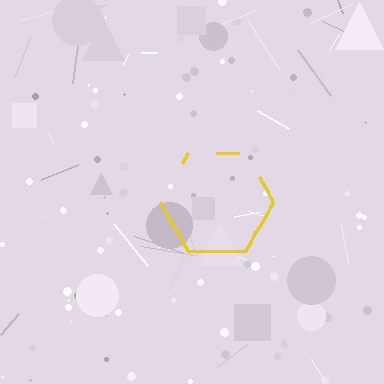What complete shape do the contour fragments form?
The contour fragments form a hexagon.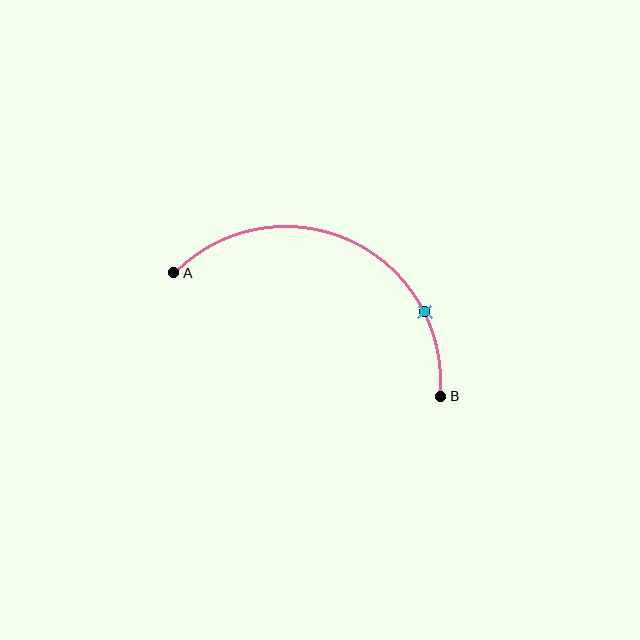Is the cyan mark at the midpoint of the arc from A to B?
No. The cyan mark lies on the arc but is closer to endpoint B. The arc midpoint would be at the point on the curve equidistant along the arc from both A and B.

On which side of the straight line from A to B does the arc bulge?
The arc bulges above the straight line connecting A and B.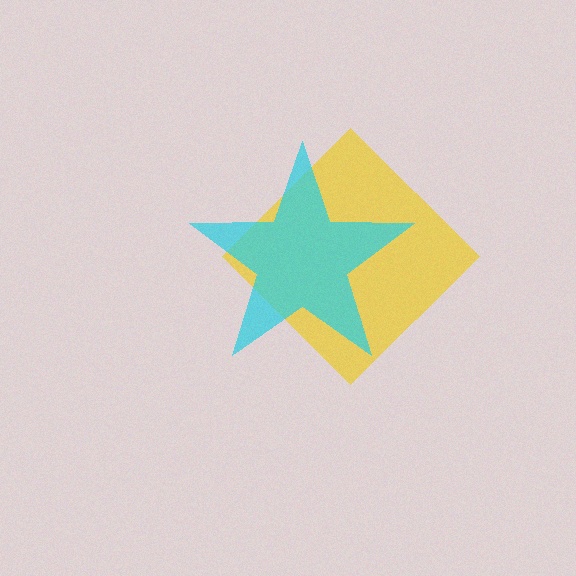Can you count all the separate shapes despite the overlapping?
Yes, there are 2 separate shapes.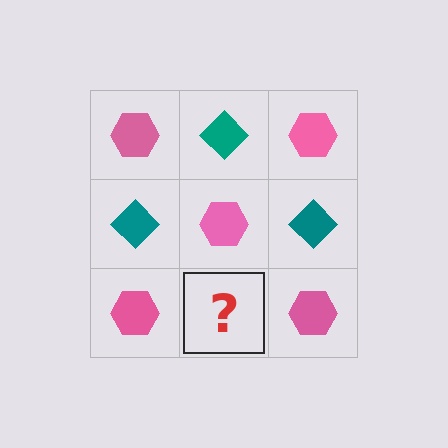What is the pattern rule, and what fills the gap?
The rule is that it alternates pink hexagon and teal diamond in a checkerboard pattern. The gap should be filled with a teal diamond.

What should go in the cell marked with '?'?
The missing cell should contain a teal diamond.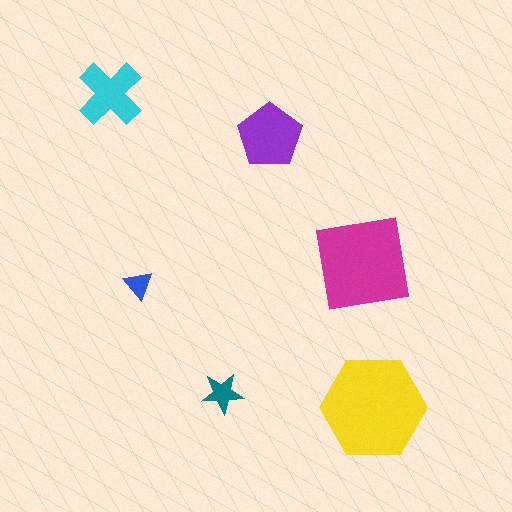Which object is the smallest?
The blue triangle.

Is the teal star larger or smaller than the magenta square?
Smaller.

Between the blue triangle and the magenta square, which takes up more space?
The magenta square.